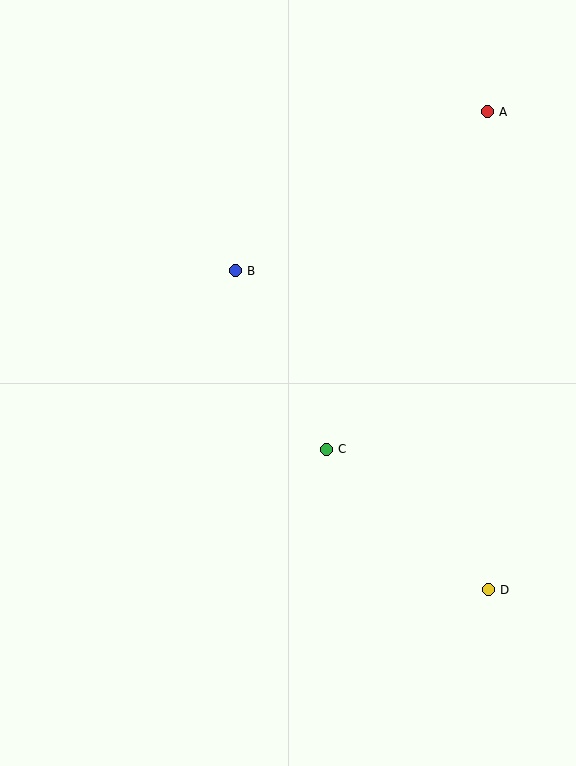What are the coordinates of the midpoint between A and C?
The midpoint between A and C is at (407, 281).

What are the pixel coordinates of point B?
Point B is at (235, 271).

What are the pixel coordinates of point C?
Point C is at (326, 449).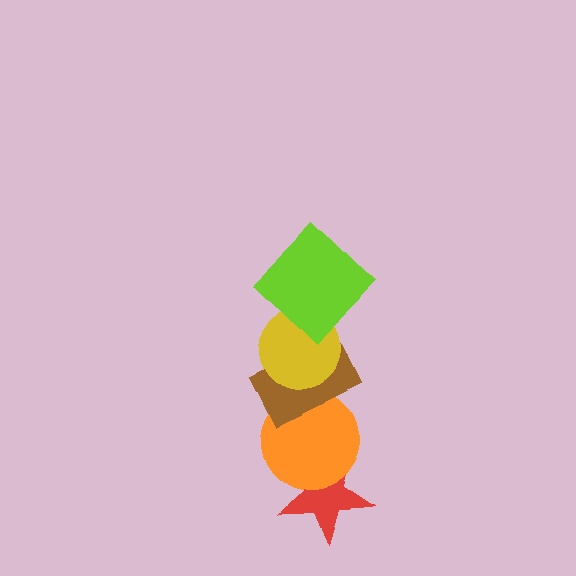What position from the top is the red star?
The red star is 5th from the top.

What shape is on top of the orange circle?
The brown rectangle is on top of the orange circle.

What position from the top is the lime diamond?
The lime diamond is 1st from the top.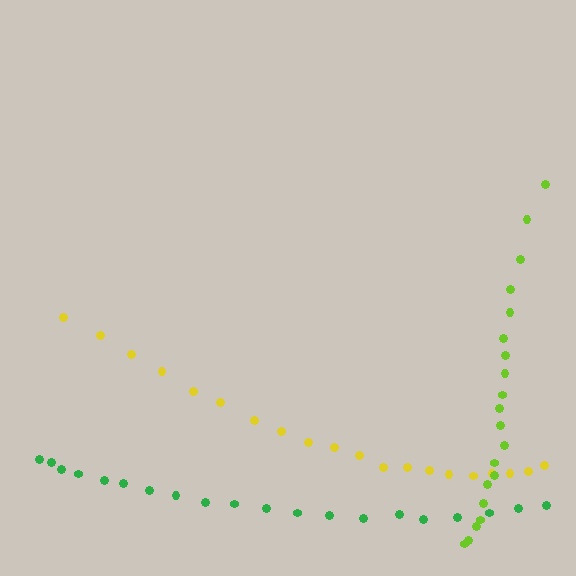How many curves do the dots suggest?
There are 3 distinct paths.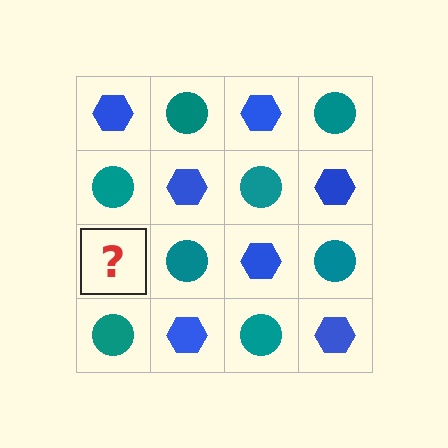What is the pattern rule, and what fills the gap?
The rule is that it alternates blue hexagon and teal circle in a checkerboard pattern. The gap should be filled with a blue hexagon.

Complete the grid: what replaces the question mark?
The question mark should be replaced with a blue hexagon.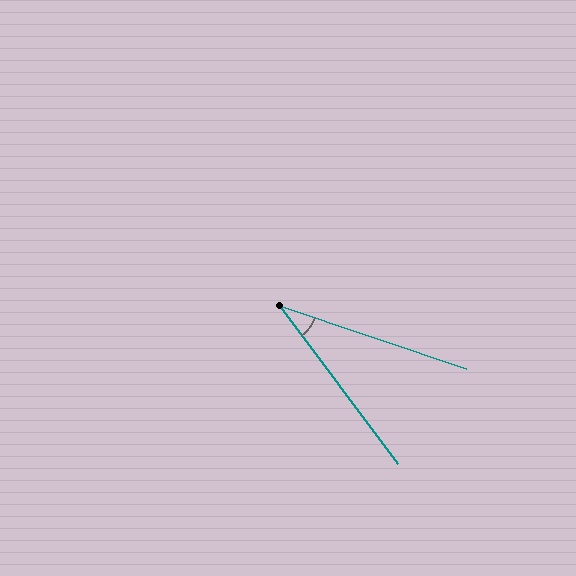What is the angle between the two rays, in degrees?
Approximately 34 degrees.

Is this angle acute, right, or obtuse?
It is acute.